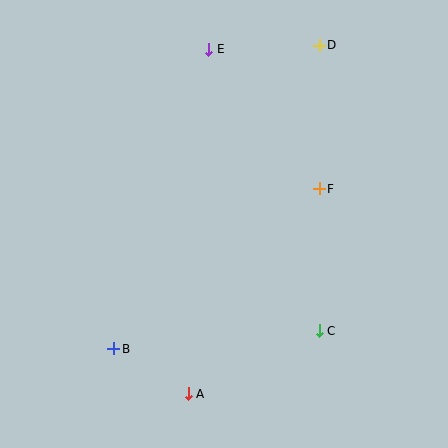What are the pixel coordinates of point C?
Point C is at (319, 331).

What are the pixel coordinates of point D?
Point D is at (319, 45).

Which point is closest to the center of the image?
Point F at (319, 189) is closest to the center.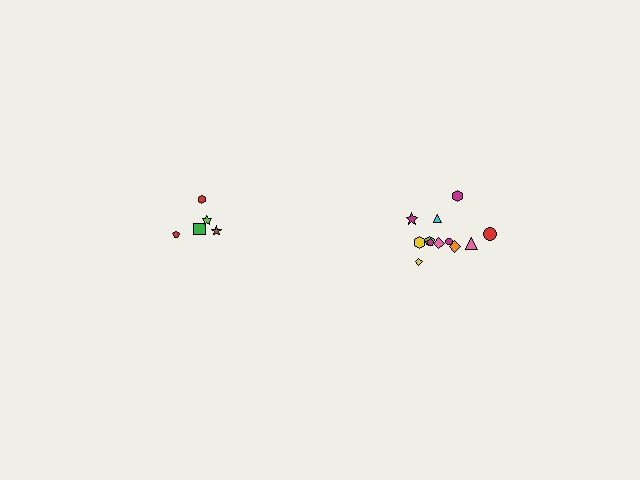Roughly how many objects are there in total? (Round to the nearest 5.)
Roughly 15 objects in total.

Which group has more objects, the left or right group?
The right group.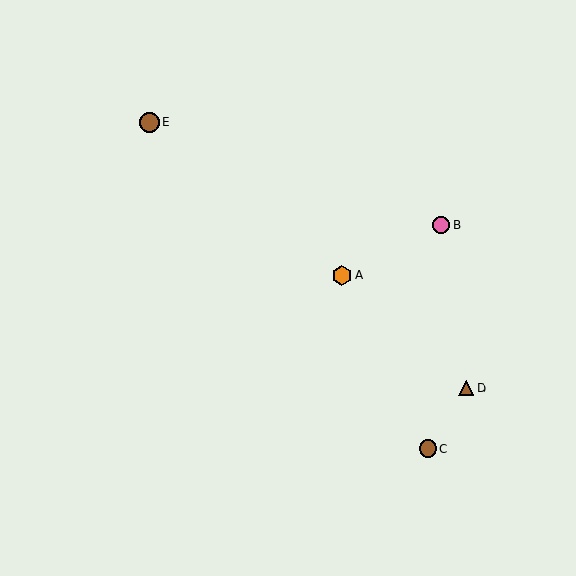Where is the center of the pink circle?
The center of the pink circle is at (441, 225).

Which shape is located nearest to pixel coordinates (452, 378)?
The brown triangle (labeled D) at (466, 389) is nearest to that location.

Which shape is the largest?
The brown circle (labeled E) is the largest.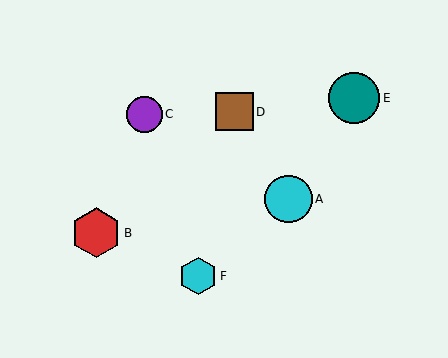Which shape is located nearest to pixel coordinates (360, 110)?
The teal circle (labeled E) at (354, 98) is nearest to that location.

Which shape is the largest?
The teal circle (labeled E) is the largest.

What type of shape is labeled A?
Shape A is a cyan circle.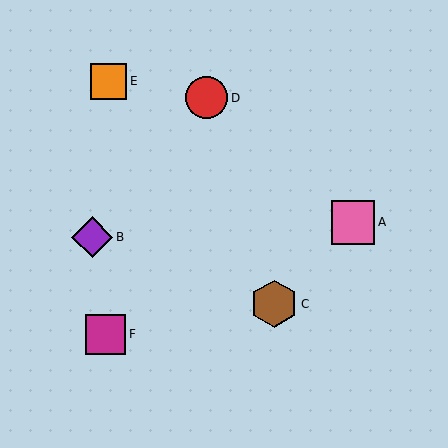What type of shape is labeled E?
Shape E is an orange square.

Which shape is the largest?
The brown hexagon (labeled C) is the largest.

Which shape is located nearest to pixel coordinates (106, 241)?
The purple diamond (labeled B) at (92, 237) is nearest to that location.